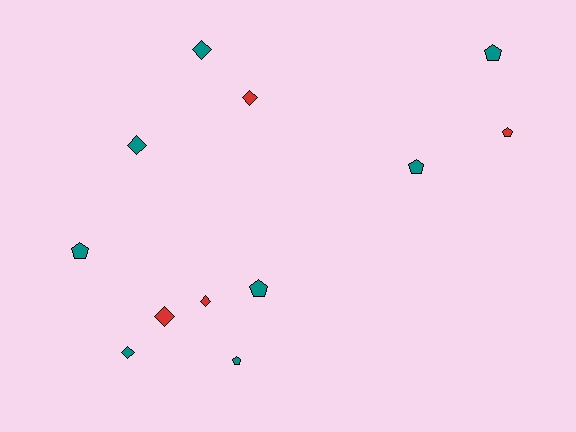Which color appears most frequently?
Teal, with 8 objects.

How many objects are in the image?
There are 12 objects.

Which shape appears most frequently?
Diamond, with 6 objects.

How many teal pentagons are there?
There are 5 teal pentagons.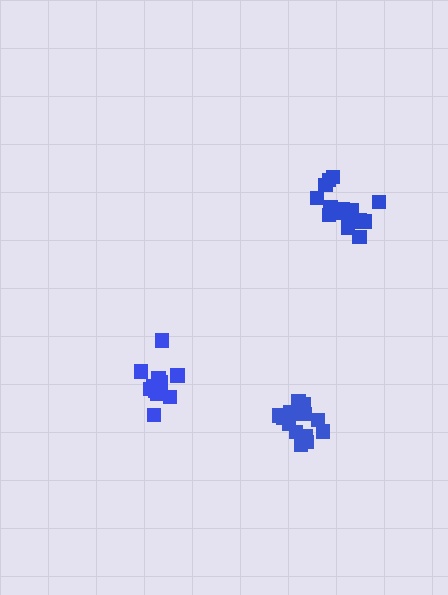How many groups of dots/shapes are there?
There are 3 groups.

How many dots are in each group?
Group 1: 11 dots, Group 2: 16 dots, Group 3: 15 dots (42 total).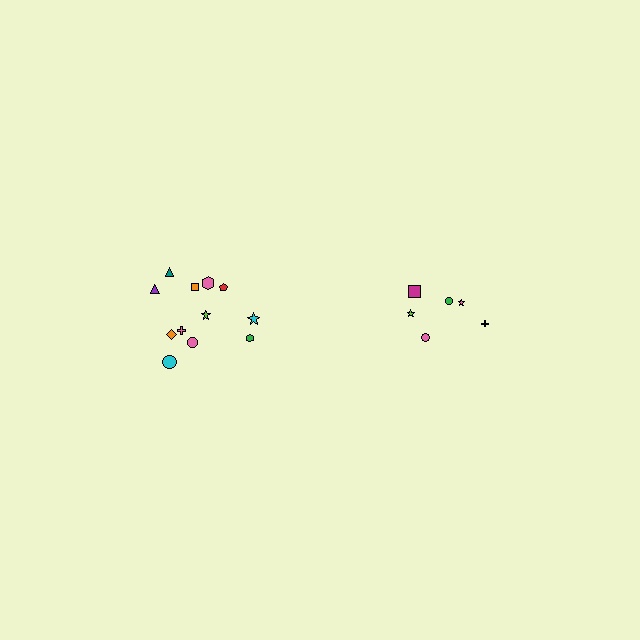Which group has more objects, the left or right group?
The left group.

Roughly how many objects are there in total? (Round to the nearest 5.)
Roughly 20 objects in total.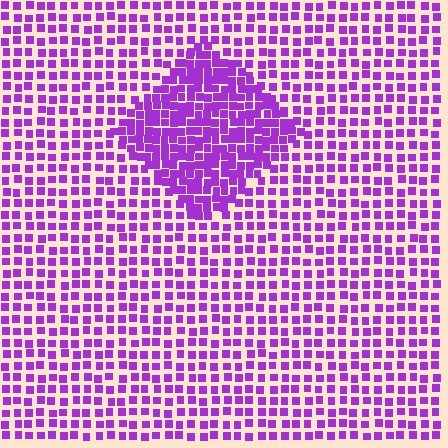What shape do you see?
I see a diamond.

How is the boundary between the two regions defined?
The boundary is defined by a change in element density (approximately 1.9x ratio). All elements are the same color, size, and shape.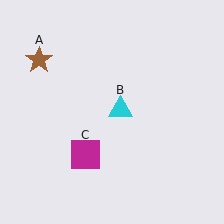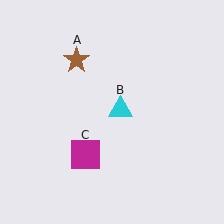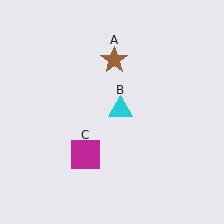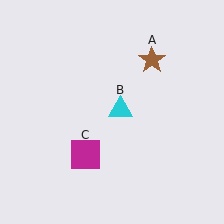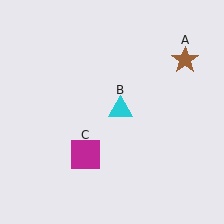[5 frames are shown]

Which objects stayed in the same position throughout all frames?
Cyan triangle (object B) and magenta square (object C) remained stationary.